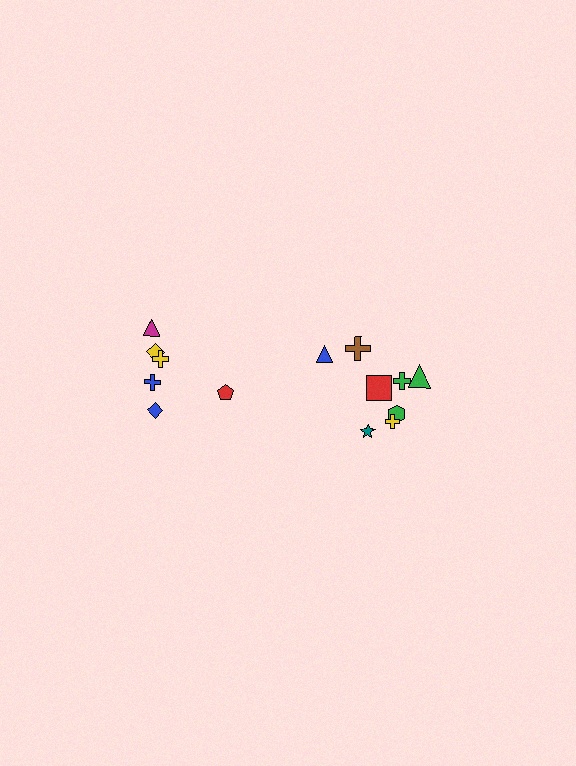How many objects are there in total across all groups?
There are 14 objects.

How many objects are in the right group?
There are 8 objects.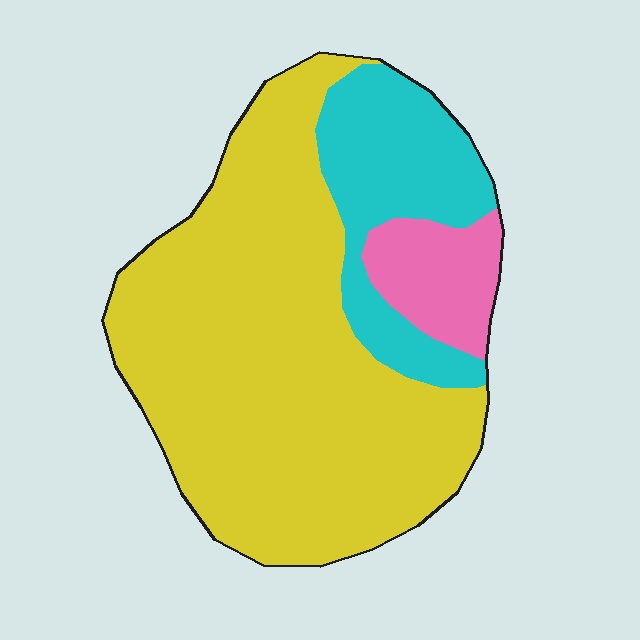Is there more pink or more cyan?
Cyan.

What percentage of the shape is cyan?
Cyan takes up less than a quarter of the shape.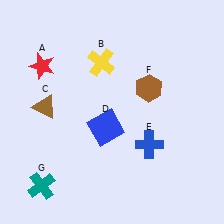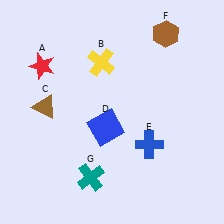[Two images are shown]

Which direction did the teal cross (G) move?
The teal cross (G) moved right.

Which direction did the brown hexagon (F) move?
The brown hexagon (F) moved up.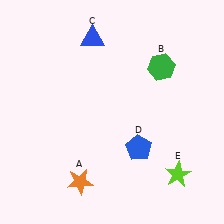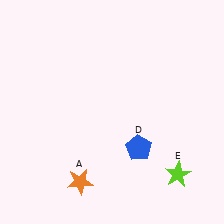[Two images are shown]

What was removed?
The blue triangle (C), the green hexagon (B) were removed in Image 2.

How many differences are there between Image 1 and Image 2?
There are 2 differences between the two images.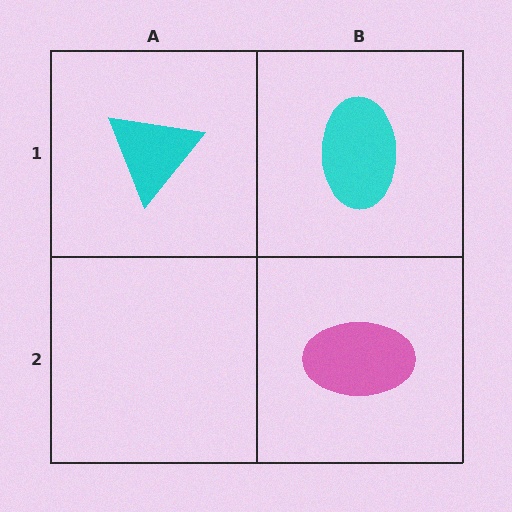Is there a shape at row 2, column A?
No, that cell is empty.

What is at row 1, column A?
A cyan triangle.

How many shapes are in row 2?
1 shape.